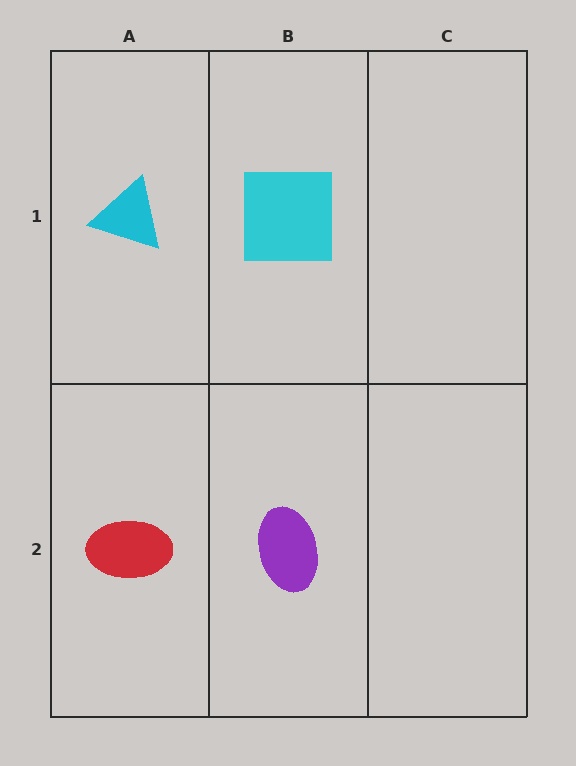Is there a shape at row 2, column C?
No, that cell is empty.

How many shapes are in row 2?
2 shapes.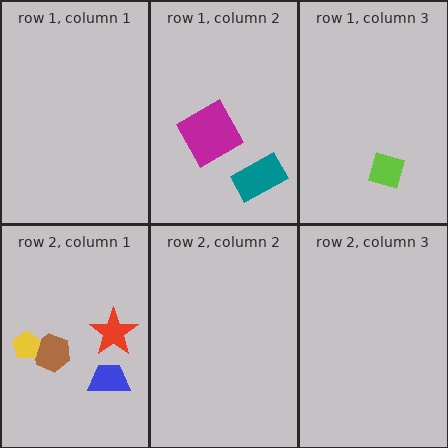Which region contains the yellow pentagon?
The row 2, column 1 region.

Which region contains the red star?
The row 2, column 1 region.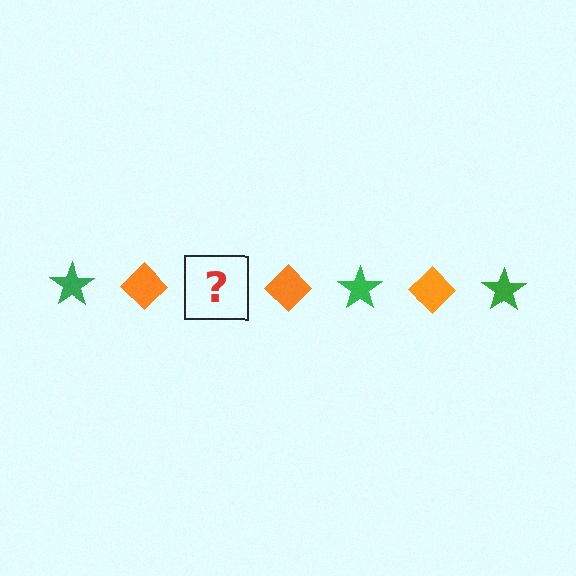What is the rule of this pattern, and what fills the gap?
The rule is that the pattern alternates between green star and orange diamond. The gap should be filled with a green star.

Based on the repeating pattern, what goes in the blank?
The blank should be a green star.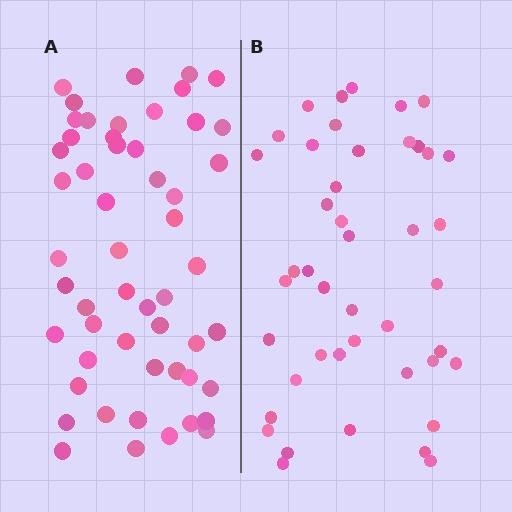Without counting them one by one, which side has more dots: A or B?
Region A (the left region) has more dots.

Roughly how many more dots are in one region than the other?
Region A has roughly 8 or so more dots than region B.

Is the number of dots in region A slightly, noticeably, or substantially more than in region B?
Region A has only slightly more — the two regions are fairly close. The ratio is roughly 1.2 to 1.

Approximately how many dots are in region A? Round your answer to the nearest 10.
About 50 dots. (The exact count is 53, which rounds to 50.)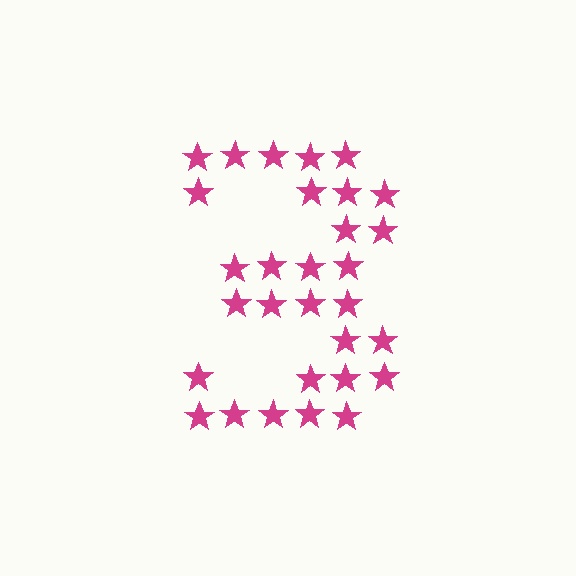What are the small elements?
The small elements are stars.